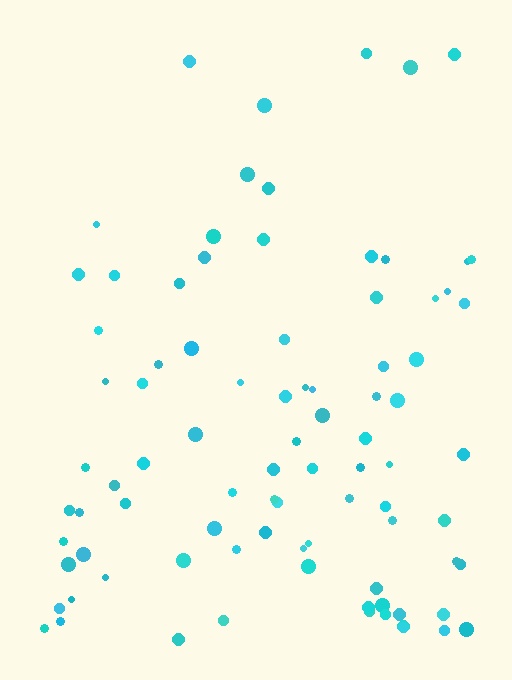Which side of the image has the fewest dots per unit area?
The top.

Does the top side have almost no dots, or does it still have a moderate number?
Still a moderate number, just noticeably fewer than the bottom.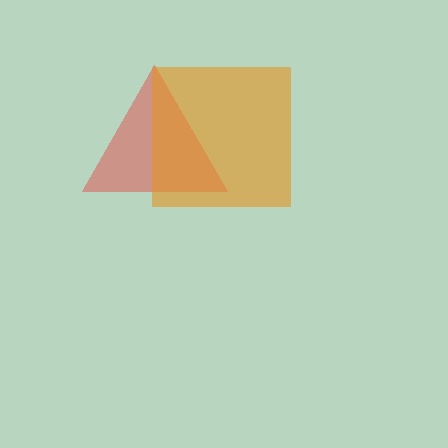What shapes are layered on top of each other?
The layered shapes are: a red triangle, an orange square.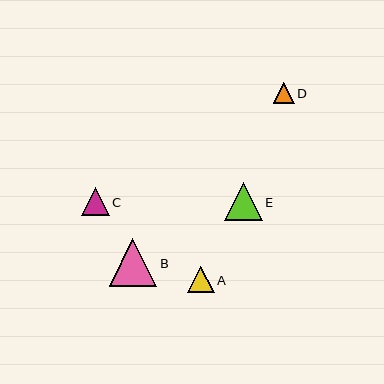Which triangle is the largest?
Triangle B is the largest with a size of approximately 47 pixels.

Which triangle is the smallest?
Triangle D is the smallest with a size of approximately 20 pixels.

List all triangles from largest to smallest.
From largest to smallest: B, E, C, A, D.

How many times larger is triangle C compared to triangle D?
Triangle C is approximately 1.4 times the size of triangle D.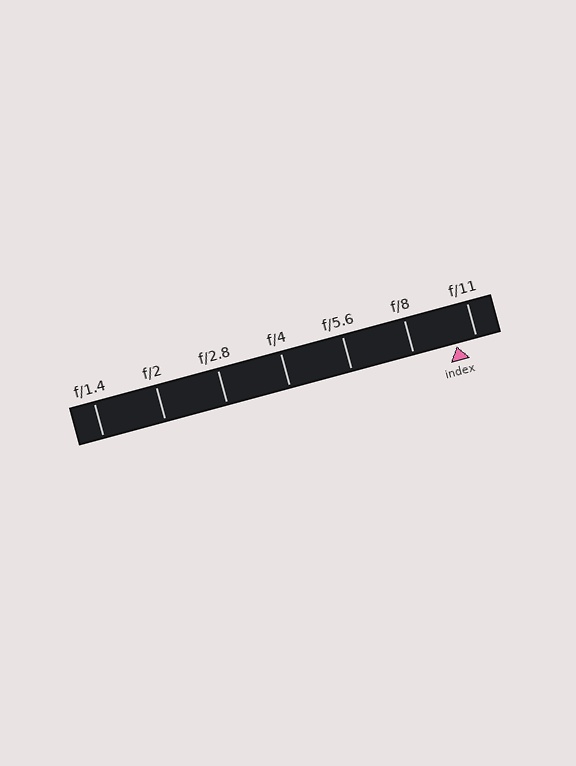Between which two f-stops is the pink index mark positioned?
The index mark is between f/8 and f/11.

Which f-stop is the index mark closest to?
The index mark is closest to f/11.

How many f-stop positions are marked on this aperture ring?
There are 7 f-stop positions marked.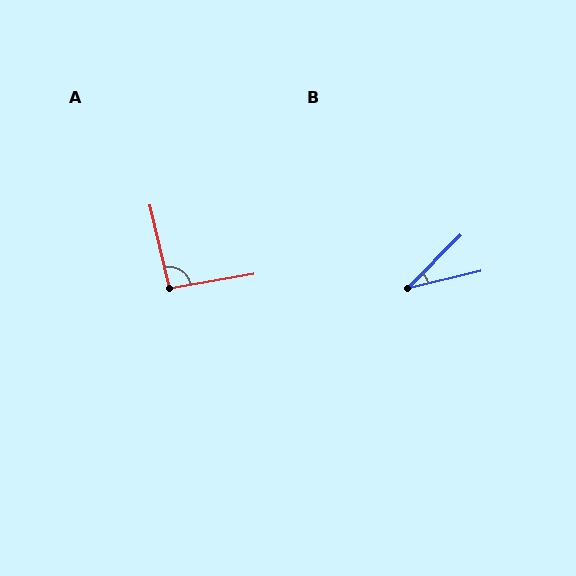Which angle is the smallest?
B, at approximately 32 degrees.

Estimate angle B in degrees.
Approximately 32 degrees.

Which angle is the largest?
A, at approximately 94 degrees.